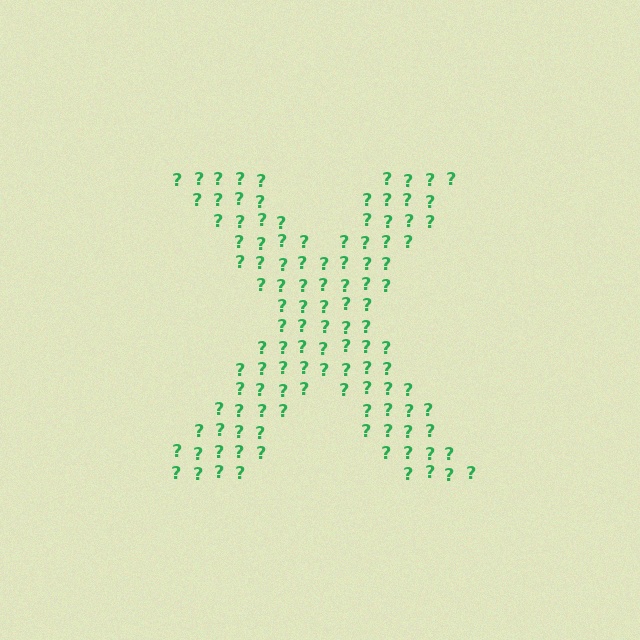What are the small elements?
The small elements are question marks.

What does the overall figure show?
The overall figure shows the letter X.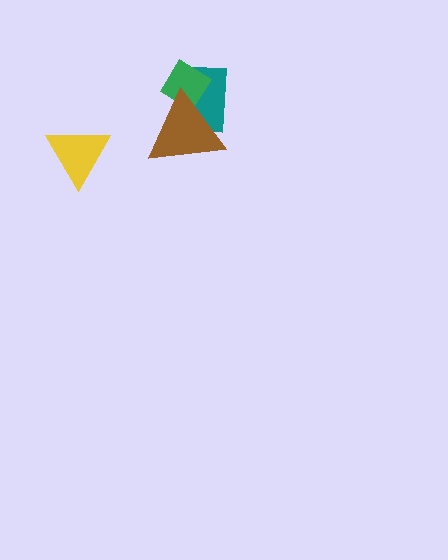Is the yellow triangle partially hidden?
No, no other shape covers it.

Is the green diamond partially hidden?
Yes, it is partially covered by another shape.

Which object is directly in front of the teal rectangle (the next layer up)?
The green diamond is directly in front of the teal rectangle.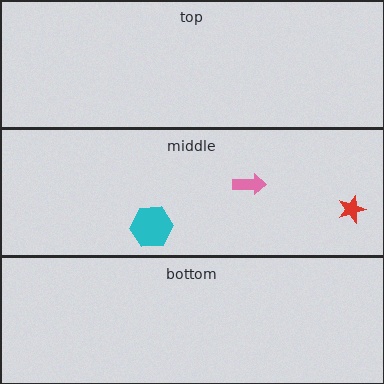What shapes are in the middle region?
The red star, the pink arrow, the cyan hexagon.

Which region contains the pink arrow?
The middle region.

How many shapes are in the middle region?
3.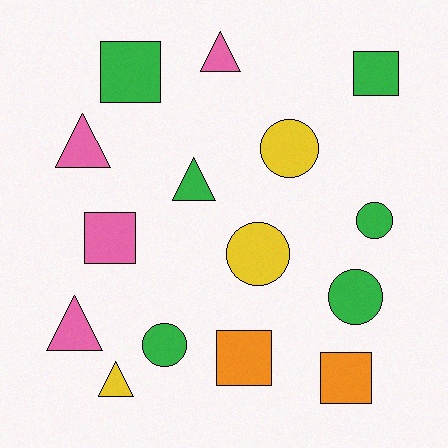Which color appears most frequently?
Green, with 6 objects.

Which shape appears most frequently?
Triangle, with 5 objects.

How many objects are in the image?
There are 15 objects.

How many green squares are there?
There are 2 green squares.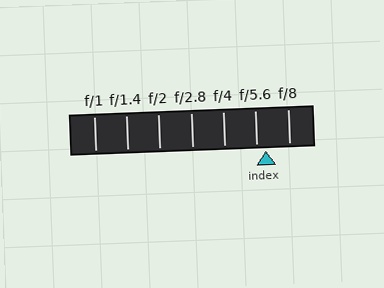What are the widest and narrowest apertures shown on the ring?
The widest aperture shown is f/1 and the narrowest is f/8.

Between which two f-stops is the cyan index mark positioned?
The index mark is between f/5.6 and f/8.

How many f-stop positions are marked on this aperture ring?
There are 7 f-stop positions marked.